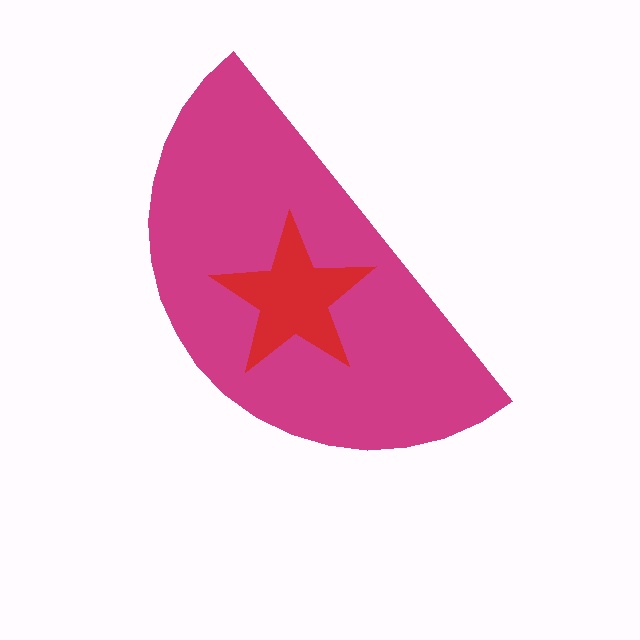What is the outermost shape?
The magenta semicircle.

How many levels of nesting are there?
2.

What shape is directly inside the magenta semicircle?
The red star.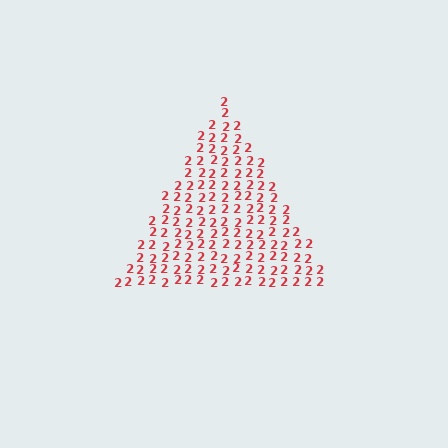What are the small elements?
The small elements are digit 2's.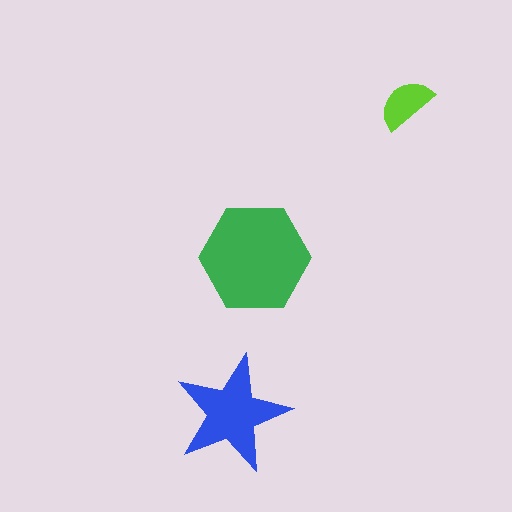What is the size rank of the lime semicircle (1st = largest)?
3rd.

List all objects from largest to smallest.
The green hexagon, the blue star, the lime semicircle.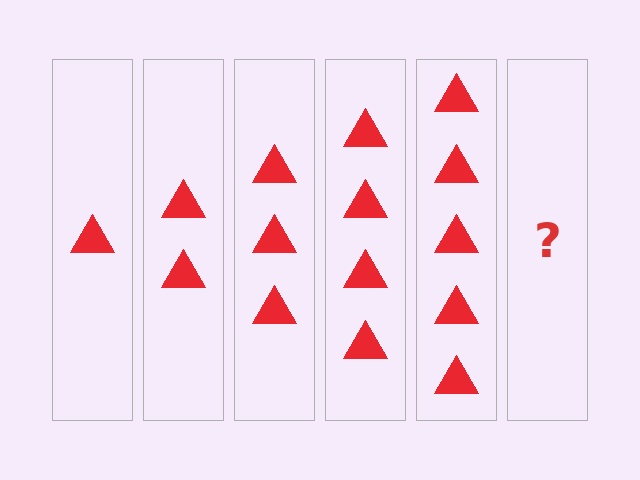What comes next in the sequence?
The next element should be 6 triangles.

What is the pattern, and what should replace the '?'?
The pattern is that each step adds one more triangle. The '?' should be 6 triangles.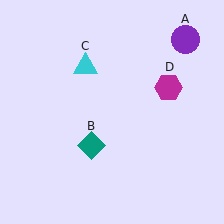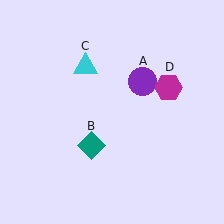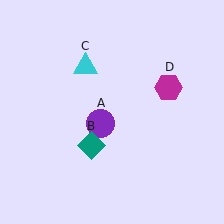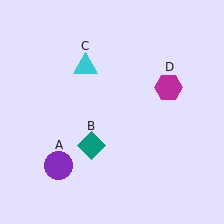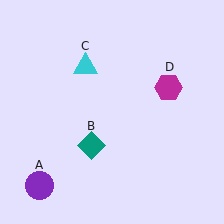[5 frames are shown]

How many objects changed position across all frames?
1 object changed position: purple circle (object A).